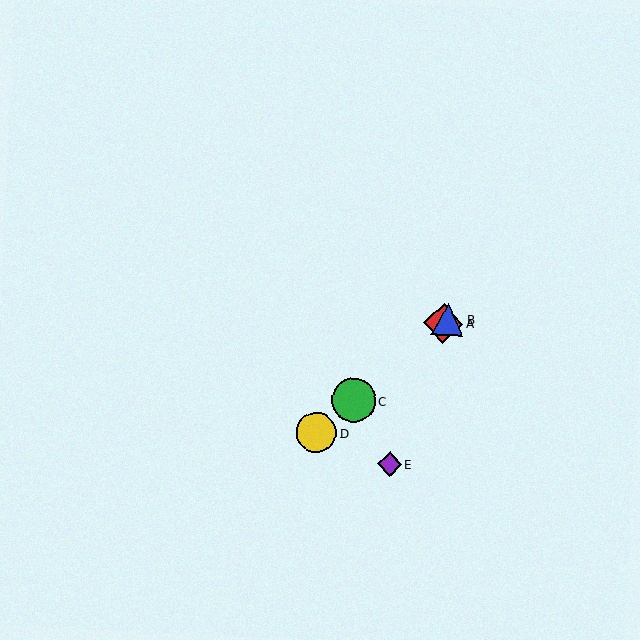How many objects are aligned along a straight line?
4 objects (A, B, C, D) are aligned along a straight line.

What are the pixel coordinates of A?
Object A is at (443, 323).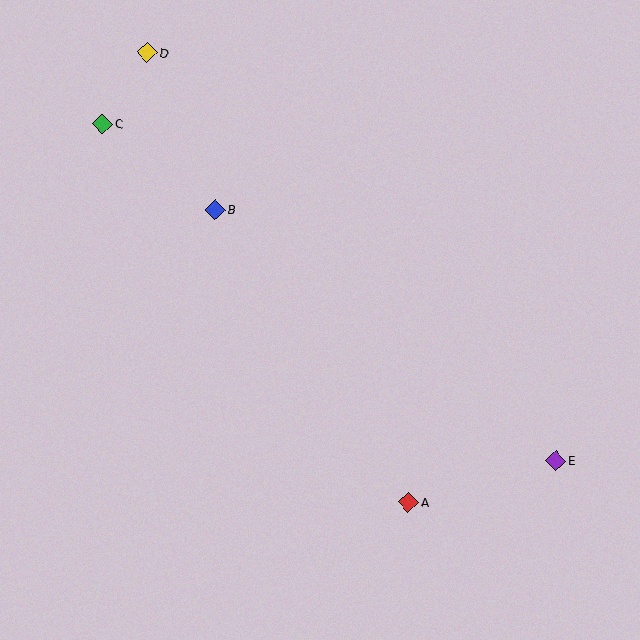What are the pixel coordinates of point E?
Point E is at (556, 461).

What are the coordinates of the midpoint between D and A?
The midpoint between D and A is at (278, 277).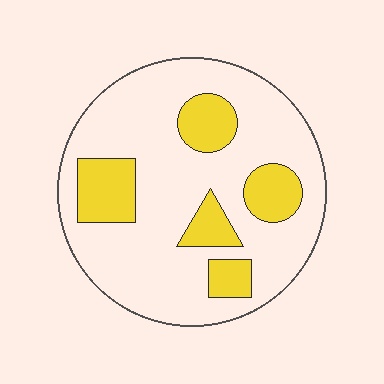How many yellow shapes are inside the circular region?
5.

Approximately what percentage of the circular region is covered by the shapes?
Approximately 25%.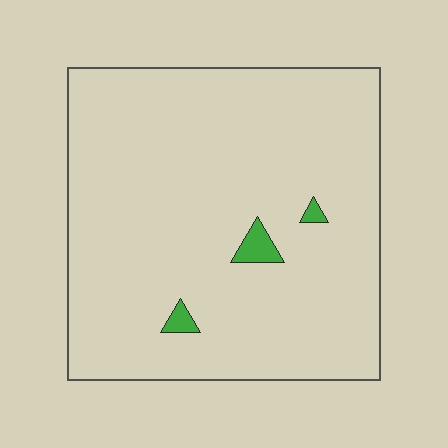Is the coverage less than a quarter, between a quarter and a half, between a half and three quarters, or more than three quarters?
Less than a quarter.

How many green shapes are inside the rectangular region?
3.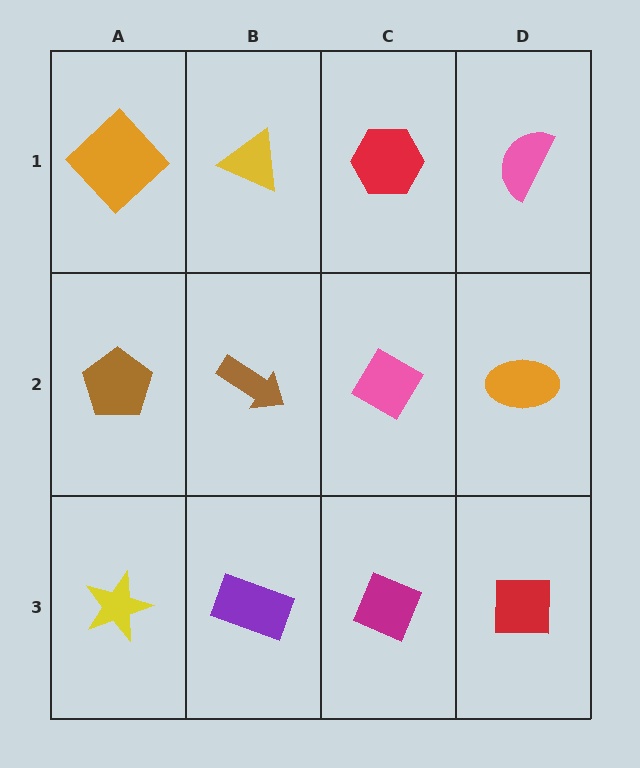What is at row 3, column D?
A red square.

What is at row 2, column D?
An orange ellipse.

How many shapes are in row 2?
4 shapes.